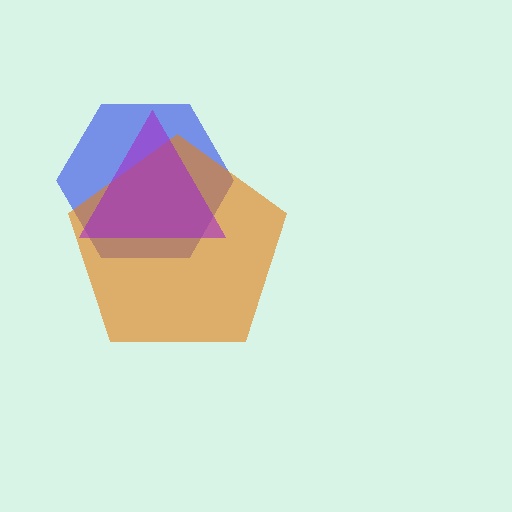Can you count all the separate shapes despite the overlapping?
Yes, there are 3 separate shapes.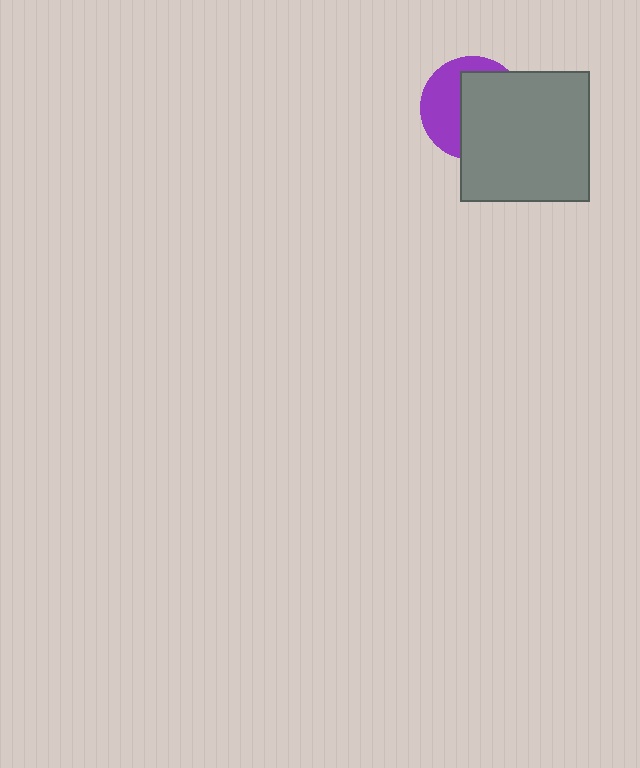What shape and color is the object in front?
The object in front is a gray square.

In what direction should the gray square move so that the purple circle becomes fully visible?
The gray square should move right. That is the shortest direction to clear the overlap and leave the purple circle fully visible.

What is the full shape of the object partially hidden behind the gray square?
The partially hidden object is a purple circle.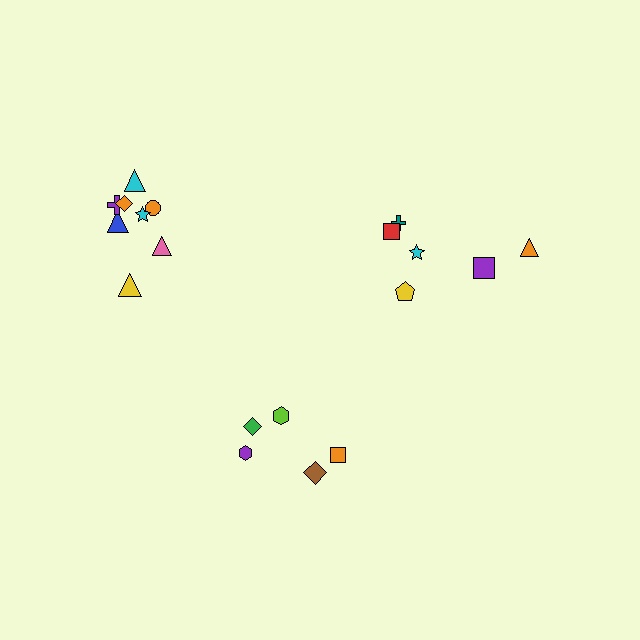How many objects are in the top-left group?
There are 8 objects.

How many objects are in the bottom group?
There are 5 objects.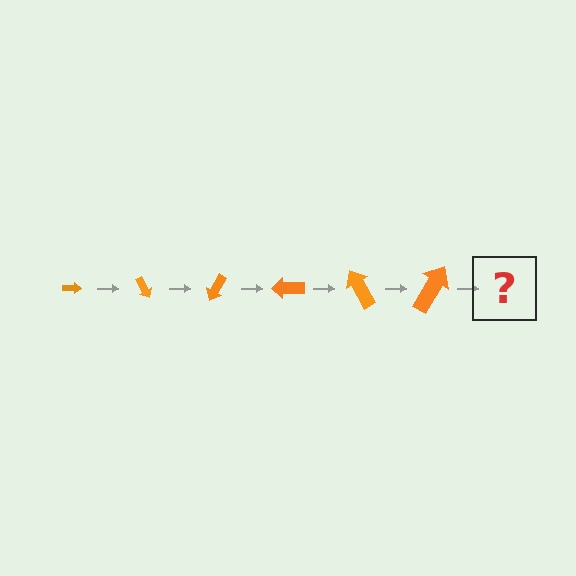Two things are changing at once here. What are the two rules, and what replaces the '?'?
The two rules are that the arrow grows larger each step and it rotates 60 degrees each step. The '?' should be an arrow, larger than the previous one and rotated 360 degrees from the start.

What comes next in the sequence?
The next element should be an arrow, larger than the previous one and rotated 360 degrees from the start.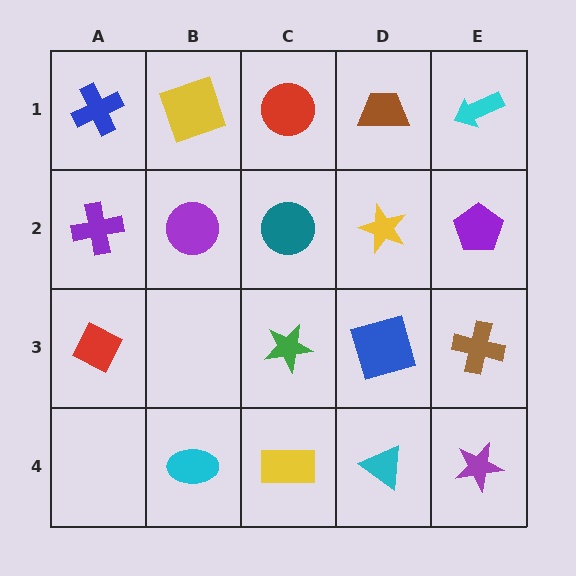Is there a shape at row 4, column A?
No, that cell is empty.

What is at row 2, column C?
A teal circle.